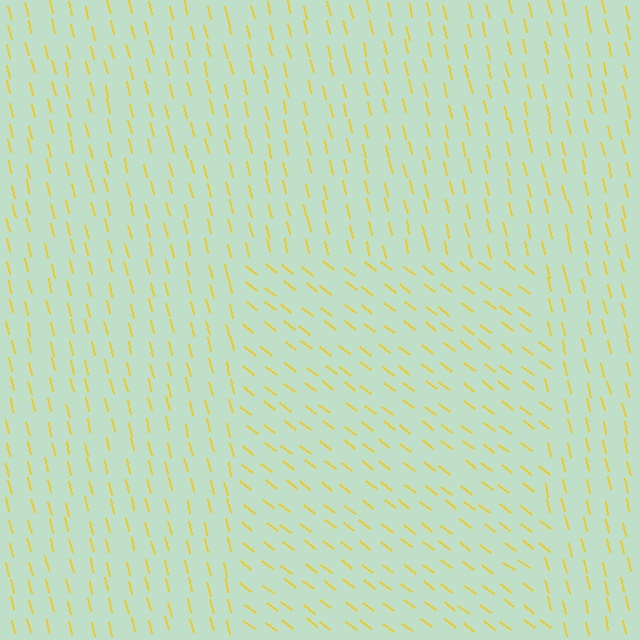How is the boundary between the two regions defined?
The boundary is defined purely by a change in line orientation (approximately 39 degrees difference). All lines are the same color and thickness.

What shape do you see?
I see a rectangle.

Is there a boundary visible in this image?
Yes, there is a texture boundary formed by a change in line orientation.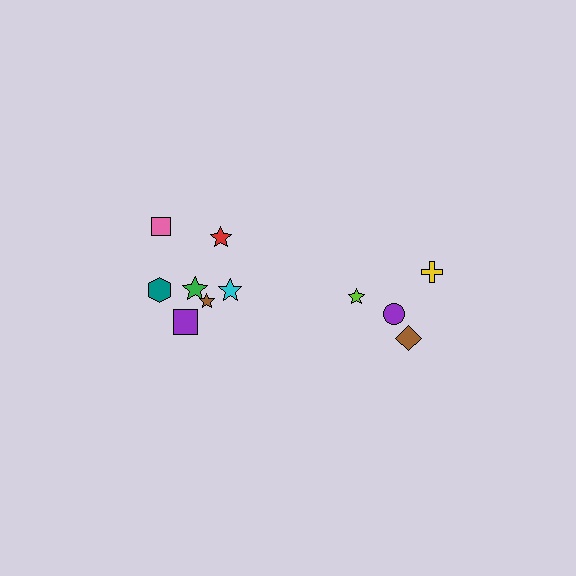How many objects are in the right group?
There are 4 objects.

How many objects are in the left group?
There are 7 objects.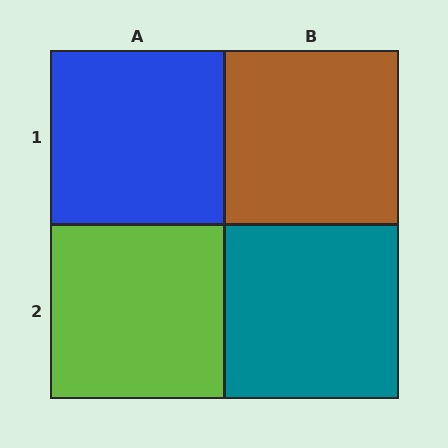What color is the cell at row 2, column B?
Teal.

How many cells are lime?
1 cell is lime.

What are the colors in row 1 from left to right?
Blue, brown.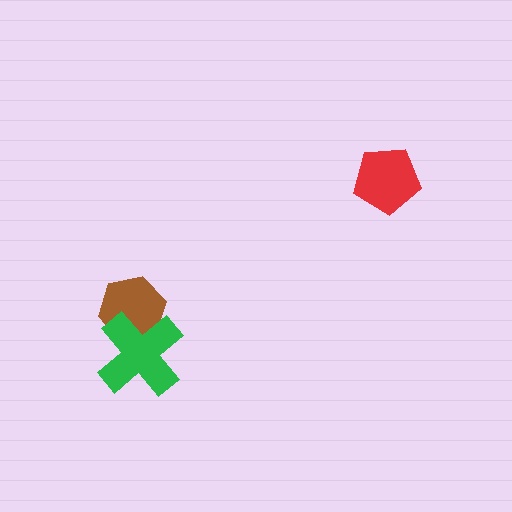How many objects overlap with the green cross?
1 object overlaps with the green cross.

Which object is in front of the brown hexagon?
The green cross is in front of the brown hexagon.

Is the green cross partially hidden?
No, no other shape covers it.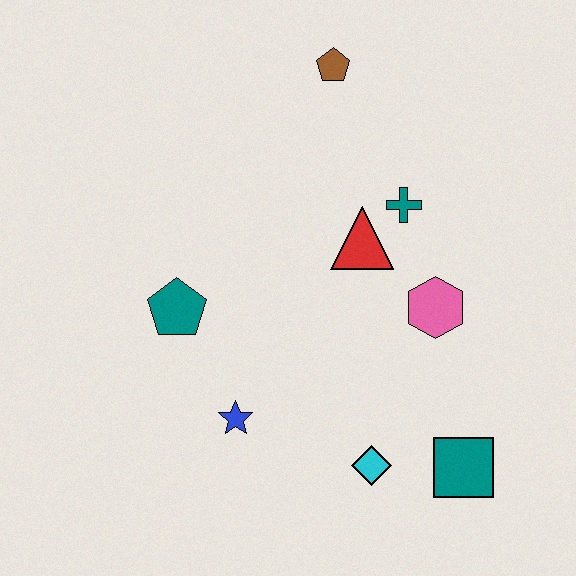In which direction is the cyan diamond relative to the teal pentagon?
The cyan diamond is to the right of the teal pentagon.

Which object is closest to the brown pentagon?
The teal cross is closest to the brown pentagon.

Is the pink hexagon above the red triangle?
No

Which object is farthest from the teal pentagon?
The teal square is farthest from the teal pentagon.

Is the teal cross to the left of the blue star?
No